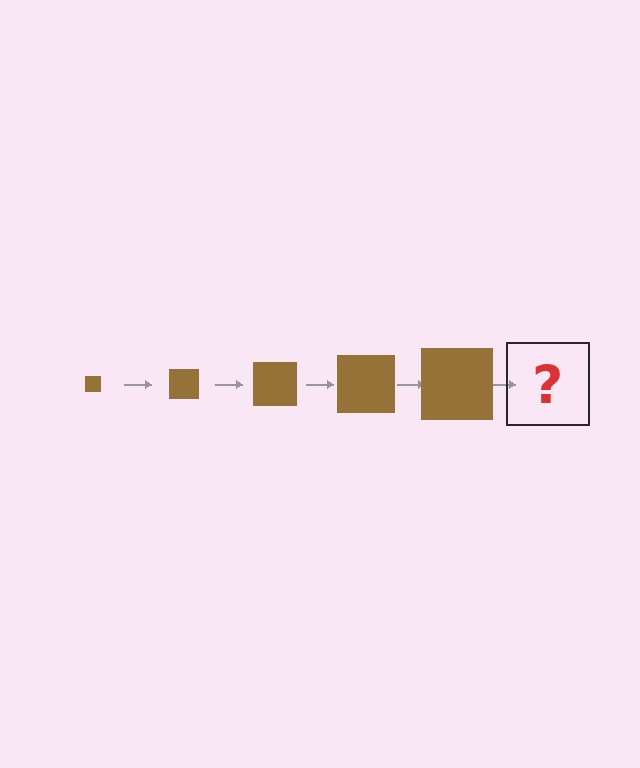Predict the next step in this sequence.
The next step is a brown square, larger than the previous one.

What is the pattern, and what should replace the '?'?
The pattern is that the square gets progressively larger each step. The '?' should be a brown square, larger than the previous one.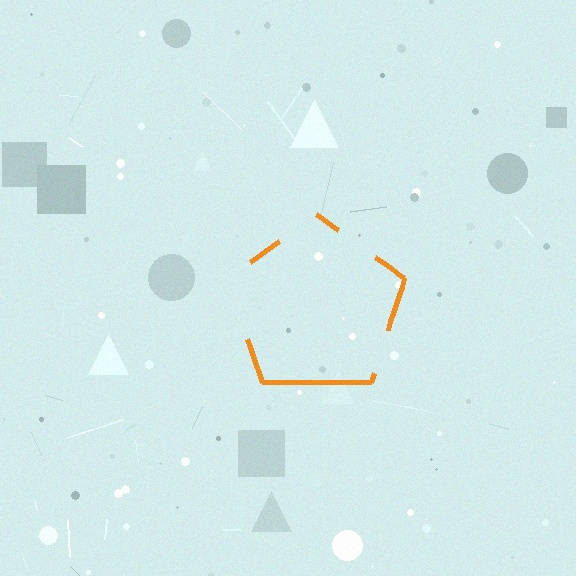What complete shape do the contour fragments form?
The contour fragments form a pentagon.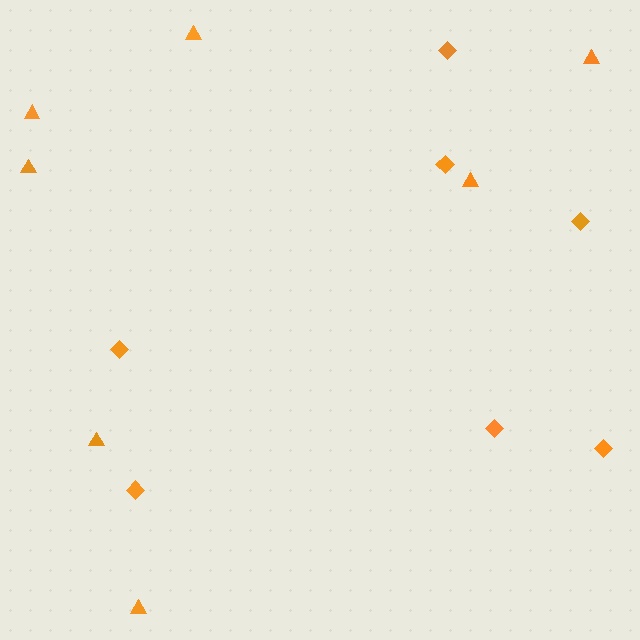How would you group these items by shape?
There are 2 groups: one group of diamonds (7) and one group of triangles (7).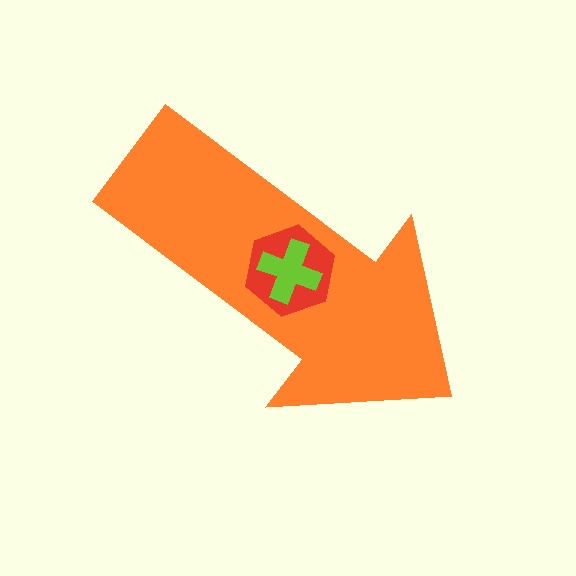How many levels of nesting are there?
3.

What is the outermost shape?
The orange arrow.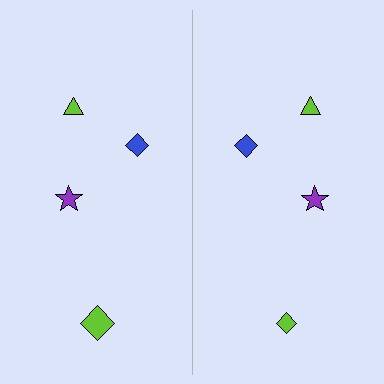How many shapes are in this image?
There are 8 shapes in this image.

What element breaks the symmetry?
The lime diamond on the right side has a different size than its mirror counterpart.